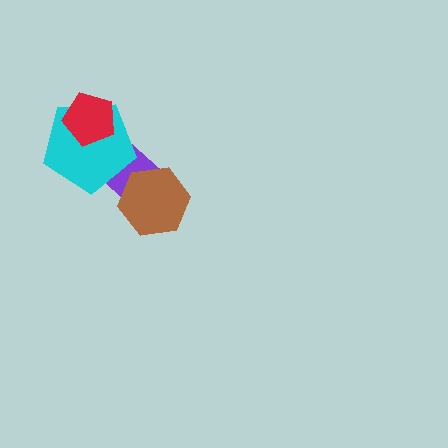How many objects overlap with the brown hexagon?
1 object overlaps with the brown hexagon.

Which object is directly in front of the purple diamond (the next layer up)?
The brown hexagon is directly in front of the purple diamond.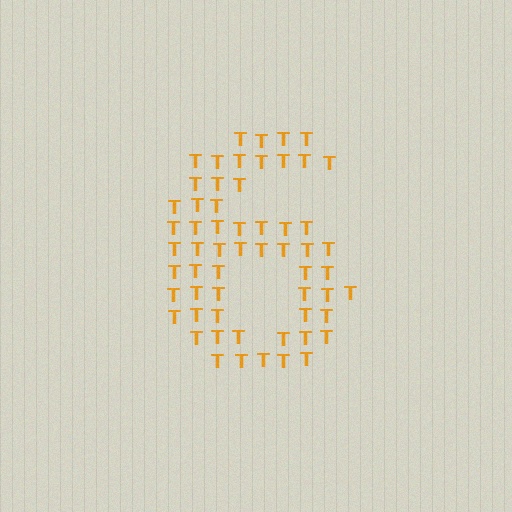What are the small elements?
The small elements are letter T's.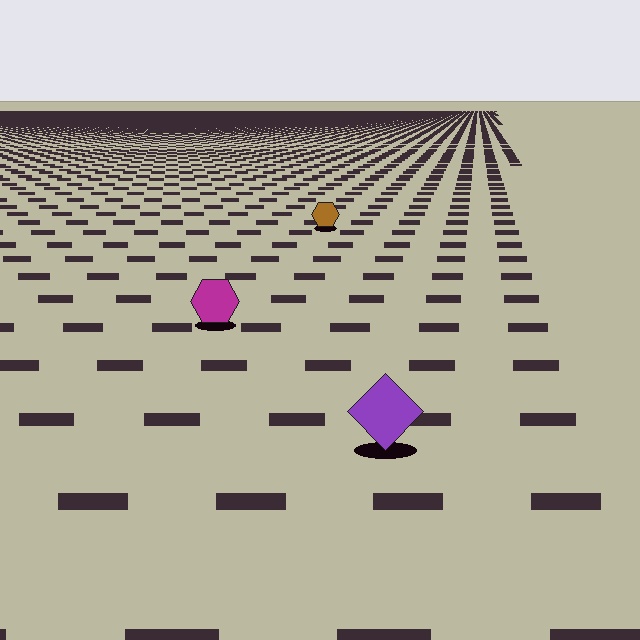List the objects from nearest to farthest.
From nearest to farthest: the purple diamond, the magenta hexagon, the brown hexagon.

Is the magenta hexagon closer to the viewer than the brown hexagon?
Yes. The magenta hexagon is closer — you can tell from the texture gradient: the ground texture is coarser near it.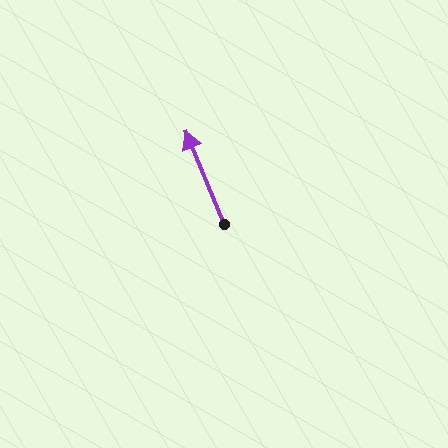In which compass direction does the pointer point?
Northwest.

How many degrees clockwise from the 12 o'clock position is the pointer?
Approximately 337 degrees.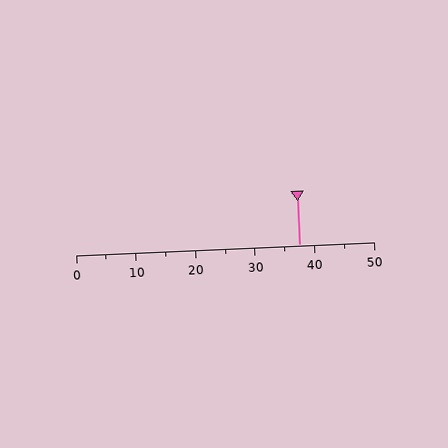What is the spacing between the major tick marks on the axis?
The major ticks are spaced 10 apart.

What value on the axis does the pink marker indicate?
The marker indicates approximately 37.5.